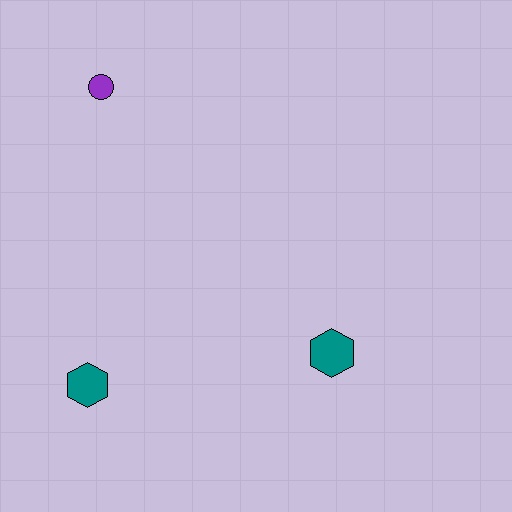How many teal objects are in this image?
There are 2 teal objects.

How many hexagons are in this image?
There are 2 hexagons.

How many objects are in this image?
There are 3 objects.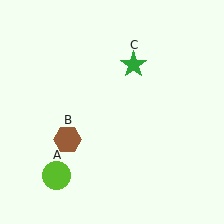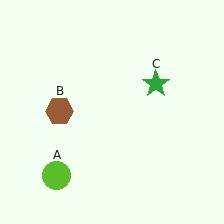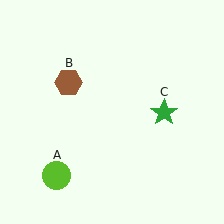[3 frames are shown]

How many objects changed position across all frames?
2 objects changed position: brown hexagon (object B), green star (object C).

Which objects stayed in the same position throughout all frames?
Lime circle (object A) remained stationary.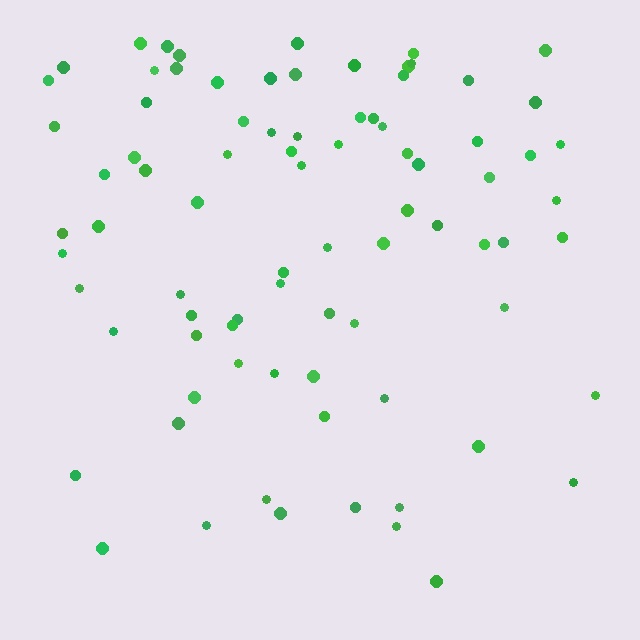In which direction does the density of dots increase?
From bottom to top, with the top side densest.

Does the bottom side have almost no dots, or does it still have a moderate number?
Still a moderate number, just noticeably fewer than the top.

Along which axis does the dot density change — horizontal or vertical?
Vertical.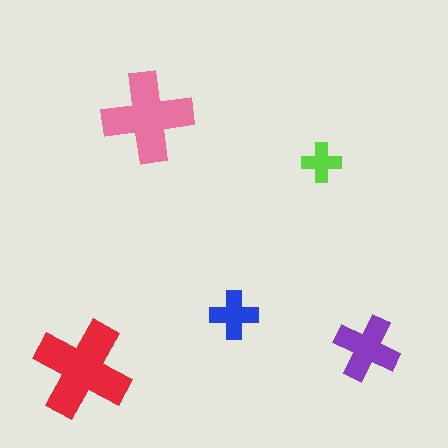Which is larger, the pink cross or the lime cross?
The pink one.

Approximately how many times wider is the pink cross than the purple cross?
About 1.5 times wider.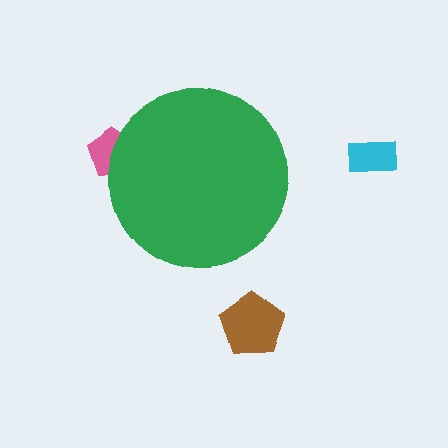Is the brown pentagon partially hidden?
No, the brown pentagon is fully visible.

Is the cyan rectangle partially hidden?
No, the cyan rectangle is fully visible.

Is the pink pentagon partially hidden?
Yes, the pink pentagon is partially hidden behind the green circle.